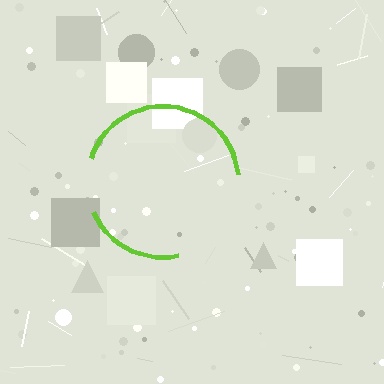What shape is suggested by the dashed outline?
The dashed outline suggests a circle.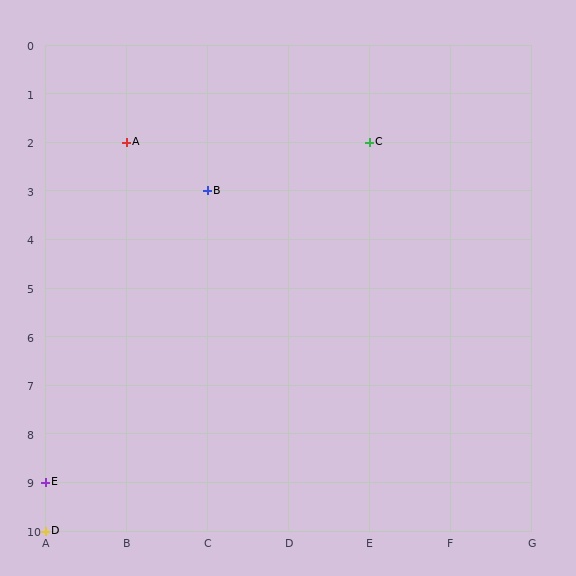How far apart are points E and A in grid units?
Points E and A are 1 column and 7 rows apart (about 7.1 grid units diagonally).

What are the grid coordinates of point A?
Point A is at grid coordinates (B, 2).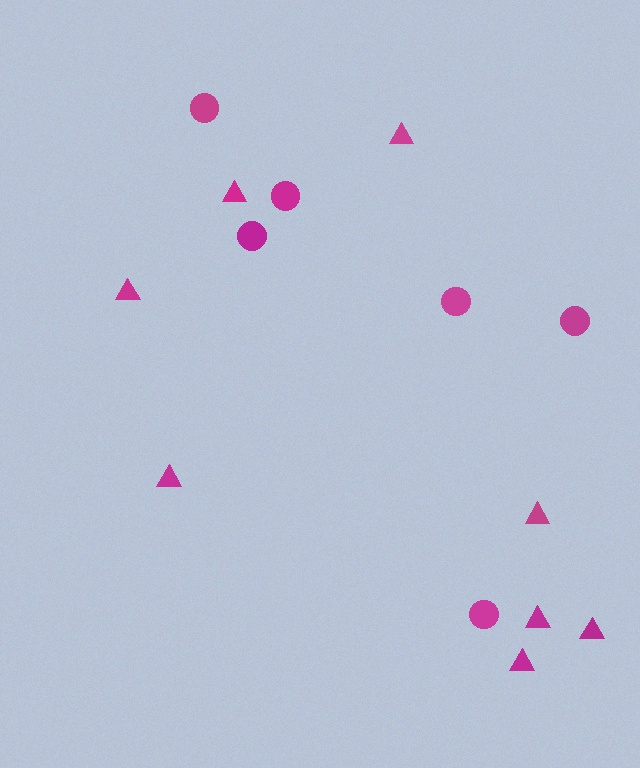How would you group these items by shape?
There are 2 groups: one group of triangles (8) and one group of circles (6).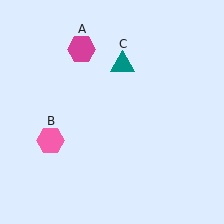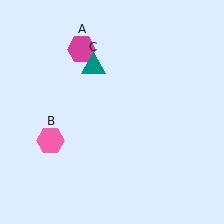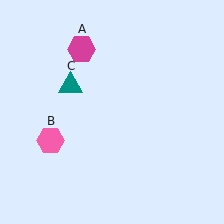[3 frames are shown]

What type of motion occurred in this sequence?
The teal triangle (object C) rotated counterclockwise around the center of the scene.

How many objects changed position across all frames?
1 object changed position: teal triangle (object C).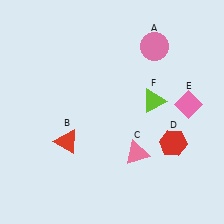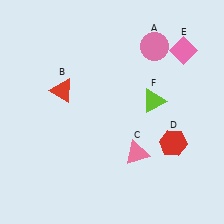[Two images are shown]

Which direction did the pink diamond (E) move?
The pink diamond (E) moved up.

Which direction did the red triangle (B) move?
The red triangle (B) moved up.